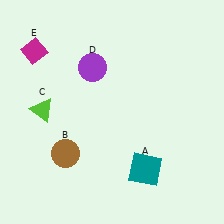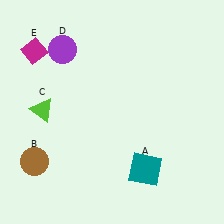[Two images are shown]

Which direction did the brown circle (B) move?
The brown circle (B) moved left.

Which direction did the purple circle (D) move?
The purple circle (D) moved left.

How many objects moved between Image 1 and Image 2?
2 objects moved between the two images.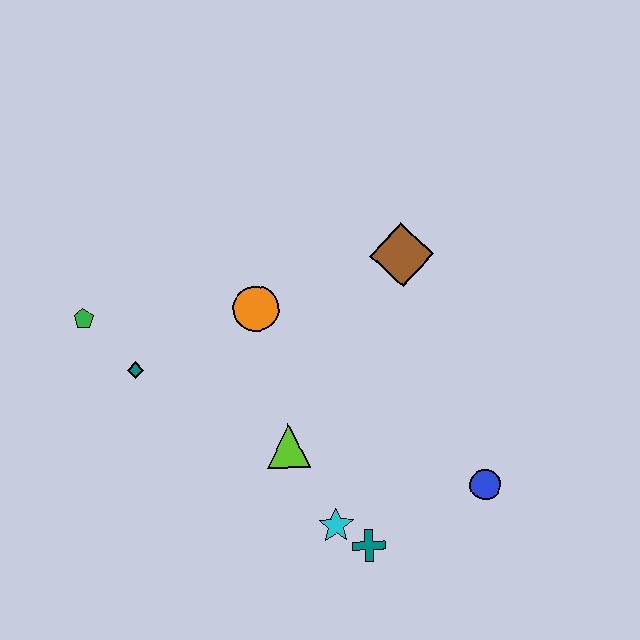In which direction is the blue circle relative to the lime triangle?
The blue circle is to the right of the lime triangle.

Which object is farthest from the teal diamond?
The blue circle is farthest from the teal diamond.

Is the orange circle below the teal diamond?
No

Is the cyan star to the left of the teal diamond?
No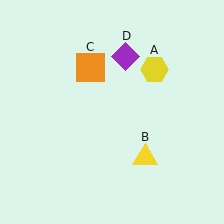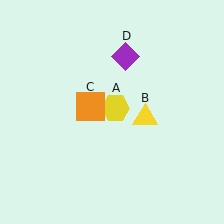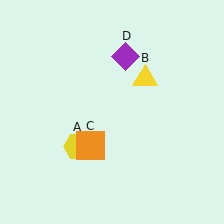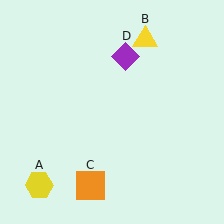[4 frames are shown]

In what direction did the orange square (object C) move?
The orange square (object C) moved down.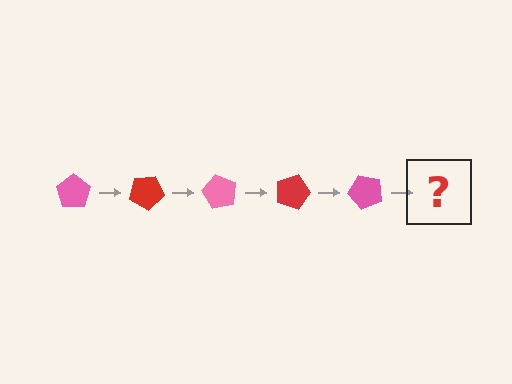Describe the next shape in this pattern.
It should be a red pentagon, rotated 150 degrees from the start.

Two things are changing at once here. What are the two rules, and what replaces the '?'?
The two rules are that it rotates 30 degrees each step and the color cycles through pink and red. The '?' should be a red pentagon, rotated 150 degrees from the start.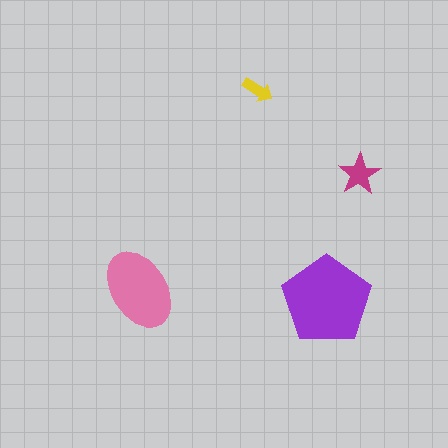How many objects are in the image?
There are 4 objects in the image.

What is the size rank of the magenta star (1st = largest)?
3rd.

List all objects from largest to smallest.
The purple pentagon, the pink ellipse, the magenta star, the yellow arrow.